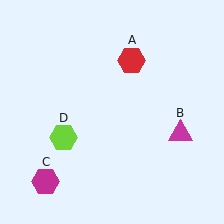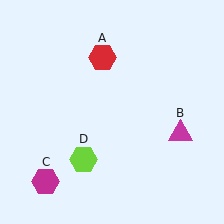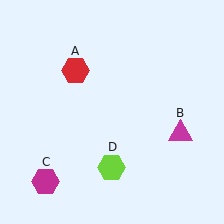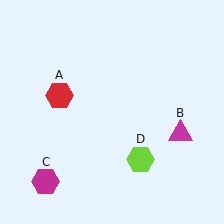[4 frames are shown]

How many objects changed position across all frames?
2 objects changed position: red hexagon (object A), lime hexagon (object D).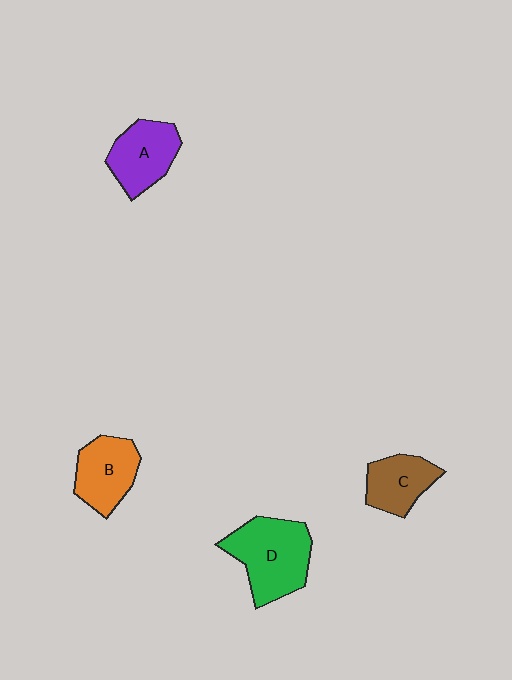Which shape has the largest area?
Shape D (green).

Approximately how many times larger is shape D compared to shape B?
Approximately 1.4 times.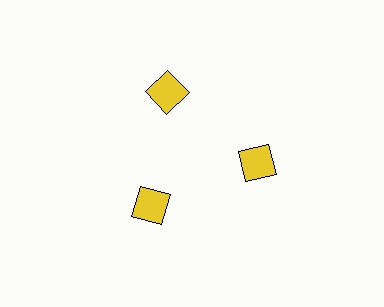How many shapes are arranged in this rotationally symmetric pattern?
There are 3 shapes, arranged in 3 groups of 1.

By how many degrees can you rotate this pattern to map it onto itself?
The pattern maps onto itself every 120 degrees of rotation.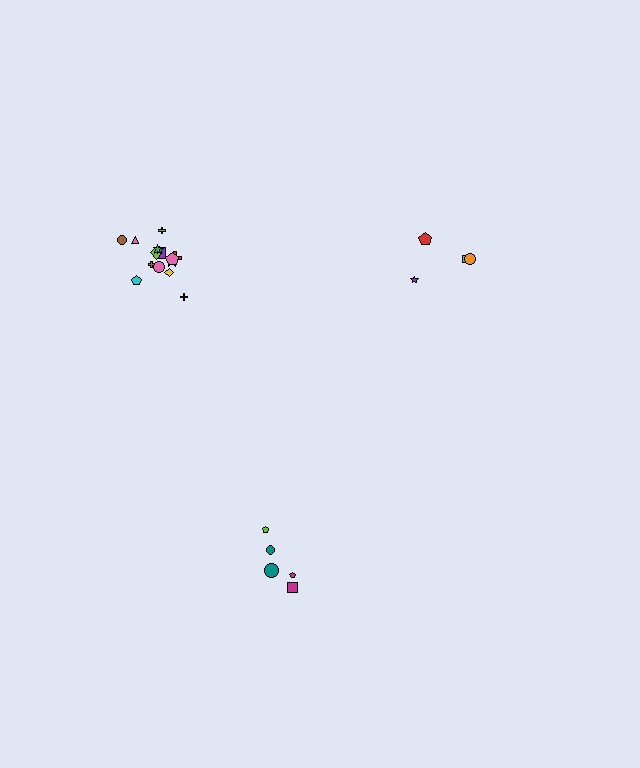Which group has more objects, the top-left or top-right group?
The top-left group.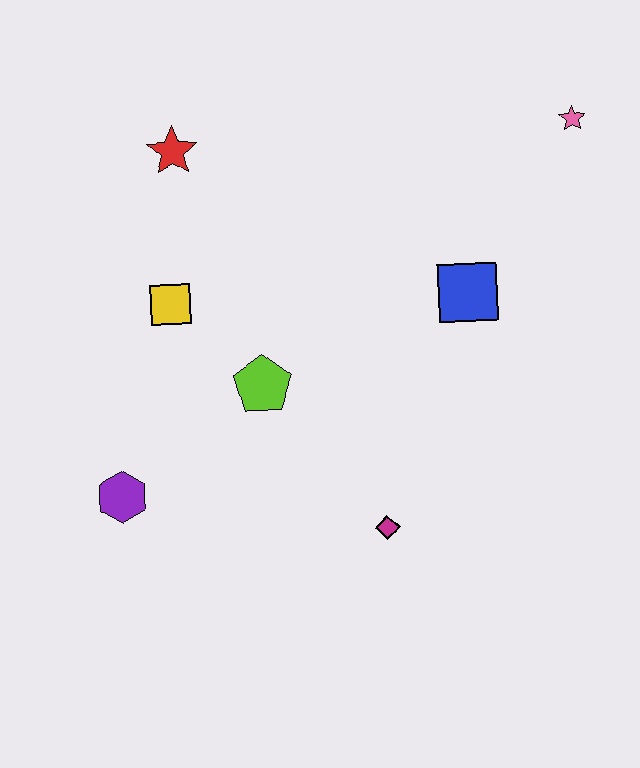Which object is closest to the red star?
The yellow square is closest to the red star.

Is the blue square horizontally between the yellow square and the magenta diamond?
No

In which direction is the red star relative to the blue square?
The red star is to the left of the blue square.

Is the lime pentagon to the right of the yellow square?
Yes